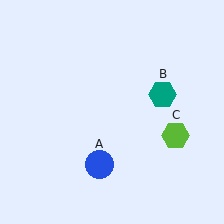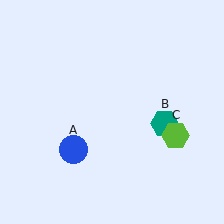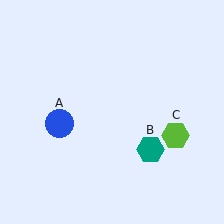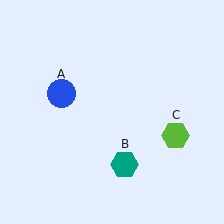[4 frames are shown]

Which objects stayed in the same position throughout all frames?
Lime hexagon (object C) remained stationary.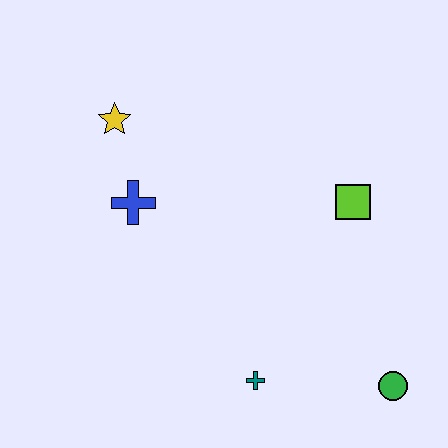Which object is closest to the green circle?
The teal cross is closest to the green circle.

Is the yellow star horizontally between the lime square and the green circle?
No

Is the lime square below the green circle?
No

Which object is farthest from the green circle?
The yellow star is farthest from the green circle.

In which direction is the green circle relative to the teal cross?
The green circle is to the right of the teal cross.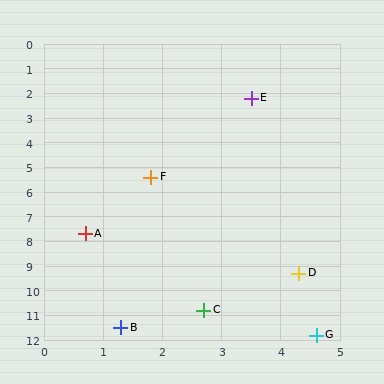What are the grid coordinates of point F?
Point F is at approximately (1.8, 5.4).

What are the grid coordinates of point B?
Point B is at approximately (1.3, 11.5).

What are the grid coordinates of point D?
Point D is at approximately (4.3, 9.3).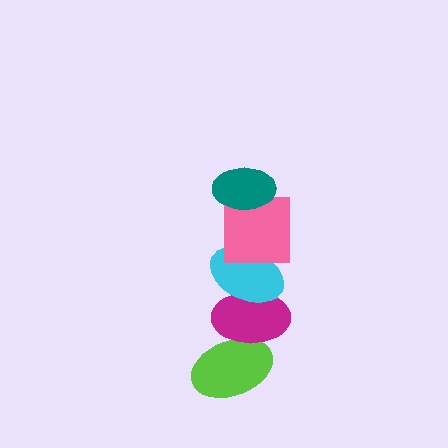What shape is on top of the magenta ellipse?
The cyan ellipse is on top of the magenta ellipse.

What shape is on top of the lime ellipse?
The magenta ellipse is on top of the lime ellipse.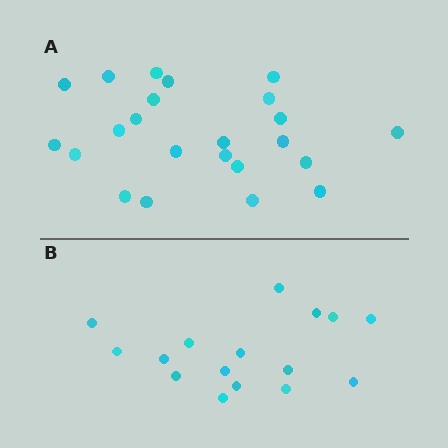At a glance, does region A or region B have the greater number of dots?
Region A (the top region) has more dots.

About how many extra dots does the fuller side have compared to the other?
Region A has roughly 8 or so more dots than region B.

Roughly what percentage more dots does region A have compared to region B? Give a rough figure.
About 45% more.